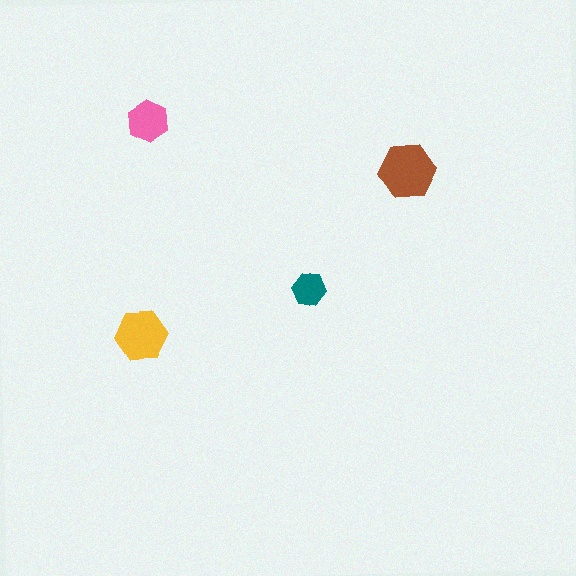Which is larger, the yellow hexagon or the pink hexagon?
The yellow one.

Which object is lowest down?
The yellow hexagon is bottommost.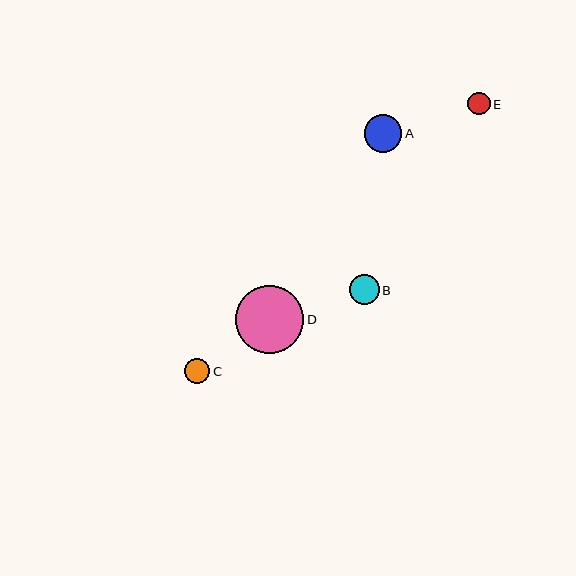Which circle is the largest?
Circle D is the largest with a size of approximately 68 pixels.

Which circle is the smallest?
Circle E is the smallest with a size of approximately 23 pixels.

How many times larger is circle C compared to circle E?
Circle C is approximately 1.1 times the size of circle E.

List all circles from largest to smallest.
From largest to smallest: D, A, B, C, E.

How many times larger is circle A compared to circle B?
Circle A is approximately 1.3 times the size of circle B.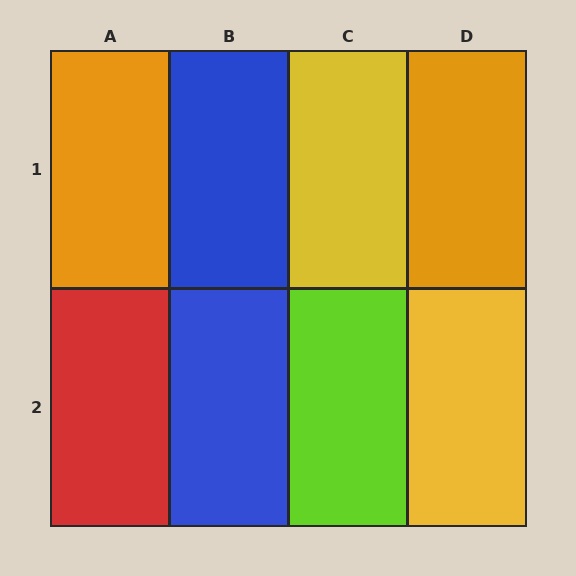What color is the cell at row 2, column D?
Yellow.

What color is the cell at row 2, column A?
Red.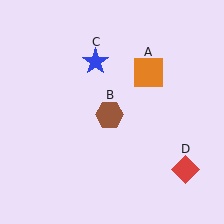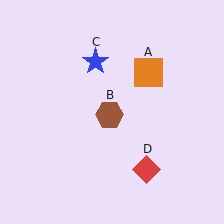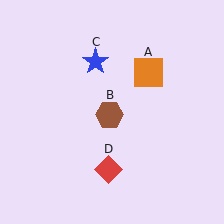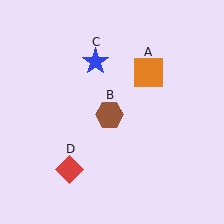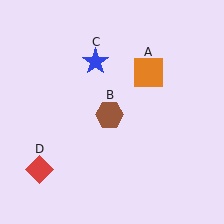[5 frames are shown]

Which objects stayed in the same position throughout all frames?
Orange square (object A) and brown hexagon (object B) and blue star (object C) remained stationary.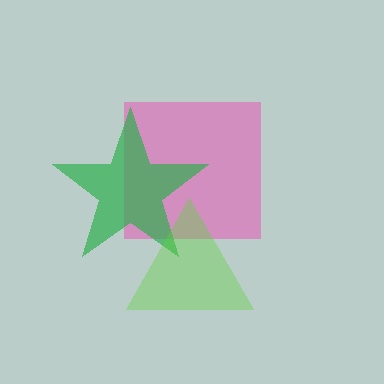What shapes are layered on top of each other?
The layered shapes are: a pink square, a green star, a lime triangle.